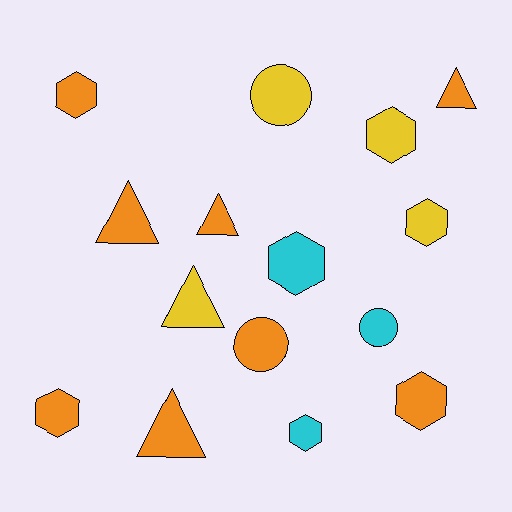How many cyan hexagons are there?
There are 2 cyan hexagons.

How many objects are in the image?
There are 15 objects.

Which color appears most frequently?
Orange, with 8 objects.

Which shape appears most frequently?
Hexagon, with 7 objects.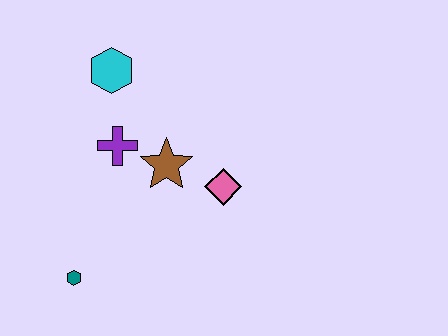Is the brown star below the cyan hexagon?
Yes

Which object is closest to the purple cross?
The brown star is closest to the purple cross.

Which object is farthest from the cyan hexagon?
The teal hexagon is farthest from the cyan hexagon.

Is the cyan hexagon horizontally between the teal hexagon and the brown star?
Yes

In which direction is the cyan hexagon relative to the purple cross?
The cyan hexagon is above the purple cross.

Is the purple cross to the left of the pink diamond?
Yes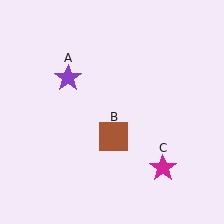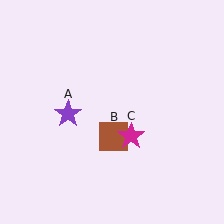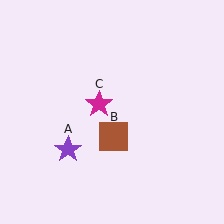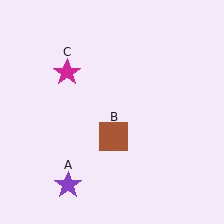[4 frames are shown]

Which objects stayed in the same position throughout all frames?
Brown square (object B) remained stationary.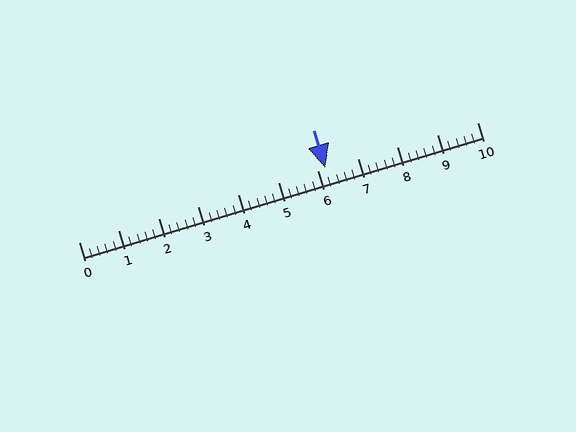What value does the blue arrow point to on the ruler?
The blue arrow points to approximately 6.2.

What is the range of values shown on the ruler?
The ruler shows values from 0 to 10.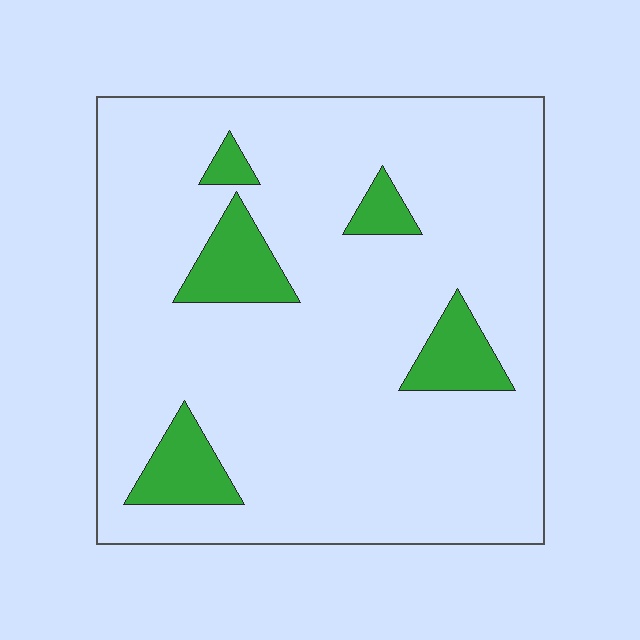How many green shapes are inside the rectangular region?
5.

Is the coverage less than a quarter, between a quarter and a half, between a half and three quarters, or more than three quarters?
Less than a quarter.